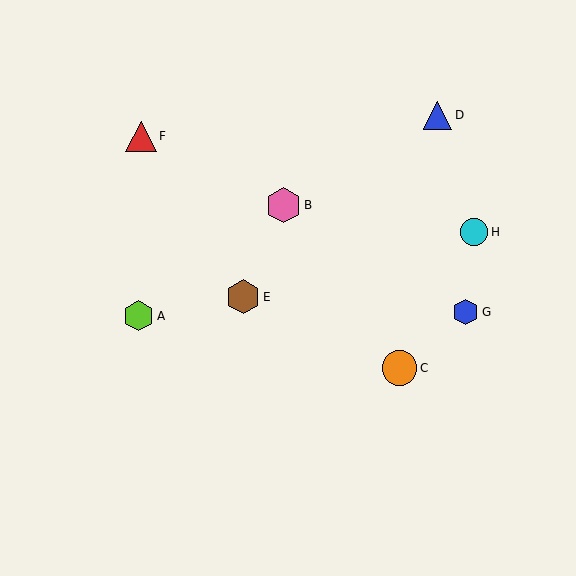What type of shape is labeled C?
Shape C is an orange circle.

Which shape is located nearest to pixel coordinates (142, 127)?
The red triangle (labeled F) at (141, 136) is nearest to that location.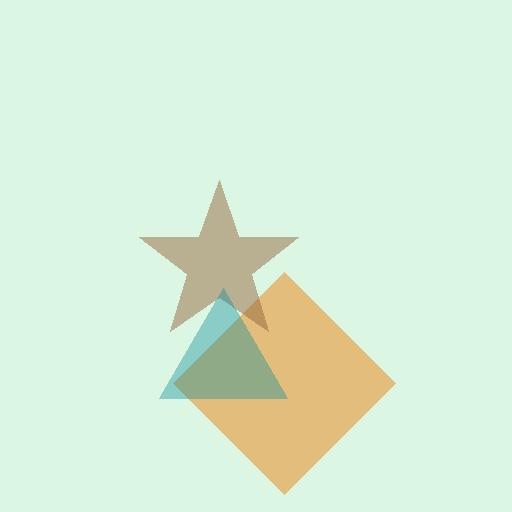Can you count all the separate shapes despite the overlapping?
Yes, there are 3 separate shapes.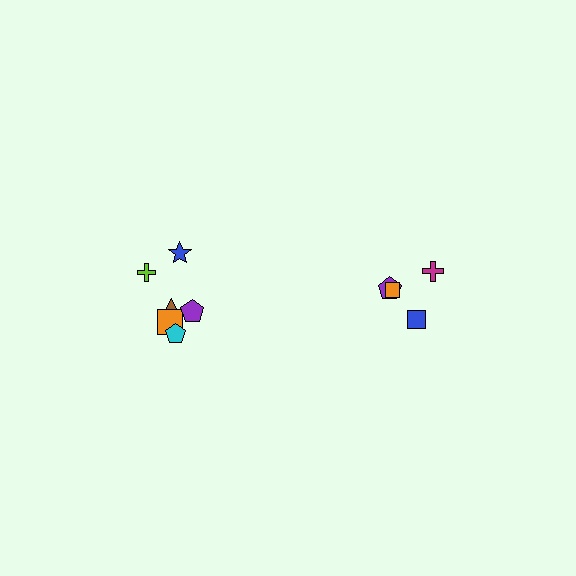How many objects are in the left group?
There are 6 objects.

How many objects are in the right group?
There are 4 objects.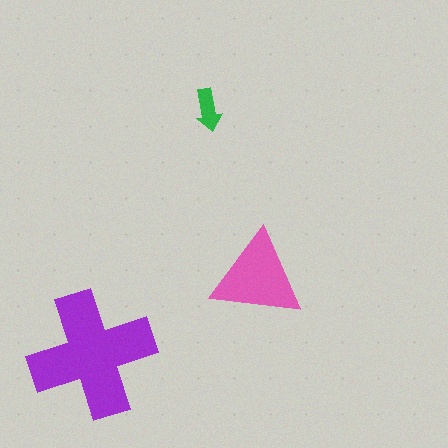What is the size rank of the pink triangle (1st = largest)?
2nd.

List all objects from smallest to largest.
The green arrow, the pink triangle, the purple cross.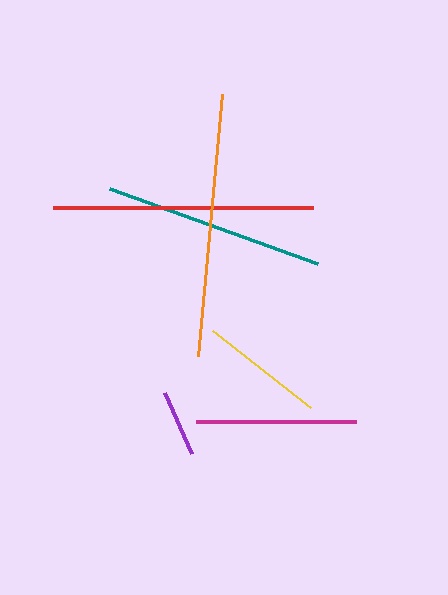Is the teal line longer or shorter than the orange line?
The orange line is longer than the teal line.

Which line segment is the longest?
The orange line is the longest at approximately 264 pixels.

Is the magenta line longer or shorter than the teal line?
The teal line is longer than the magenta line.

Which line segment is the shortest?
The purple line is the shortest at approximately 66 pixels.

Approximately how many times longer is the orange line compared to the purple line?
The orange line is approximately 4.0 times the length of the purple line.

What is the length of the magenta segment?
The magenta segment is approximately 160 pixels long.